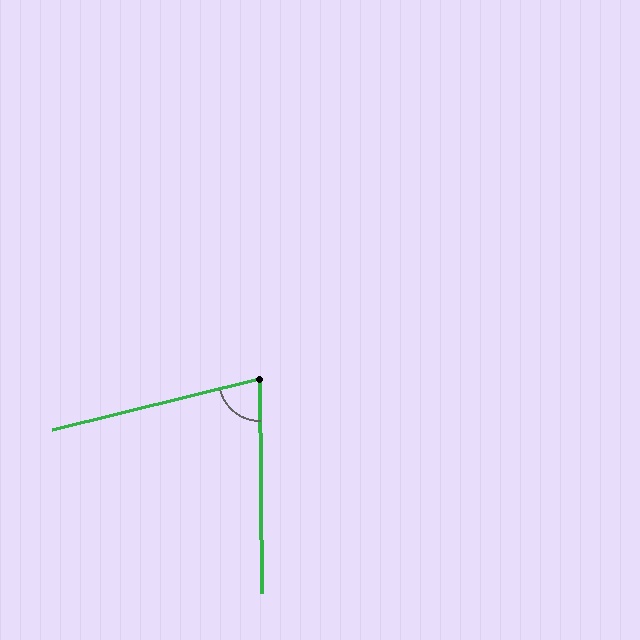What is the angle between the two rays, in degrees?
Approximately 77 degrees.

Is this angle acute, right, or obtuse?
It is acute.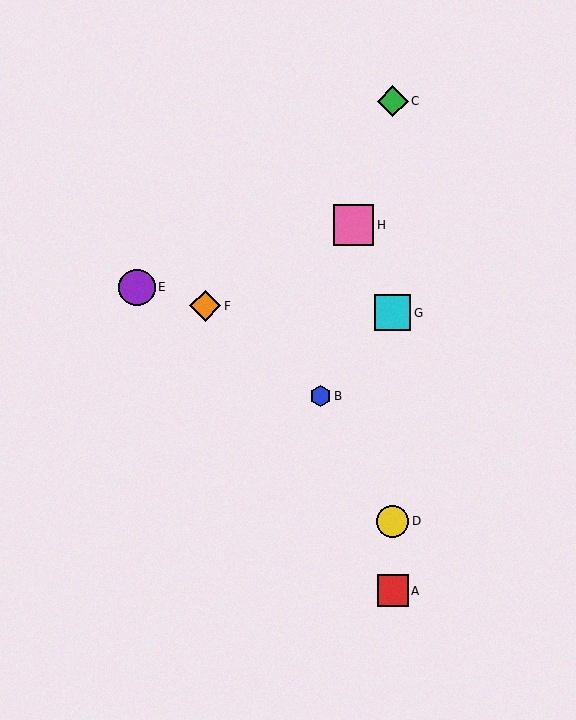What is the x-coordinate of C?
Object C is at x≈393.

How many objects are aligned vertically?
4 objects (A, C, D, G) are aligned vertically.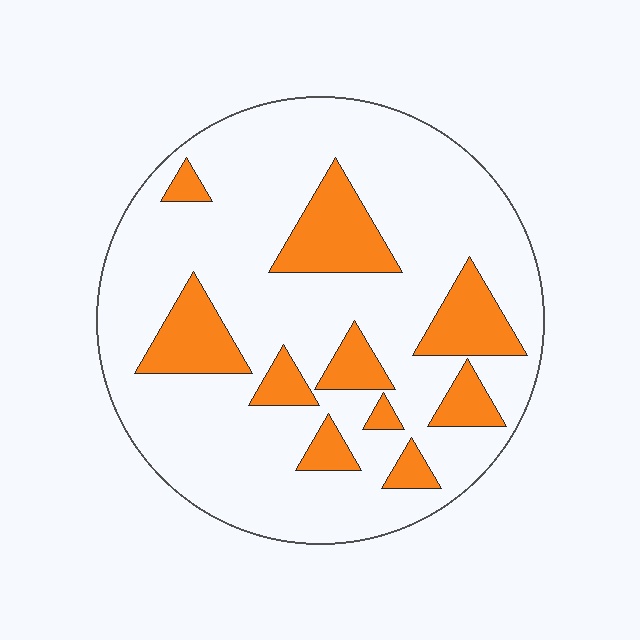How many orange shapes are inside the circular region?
10.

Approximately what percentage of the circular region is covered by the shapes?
Approximately 20%.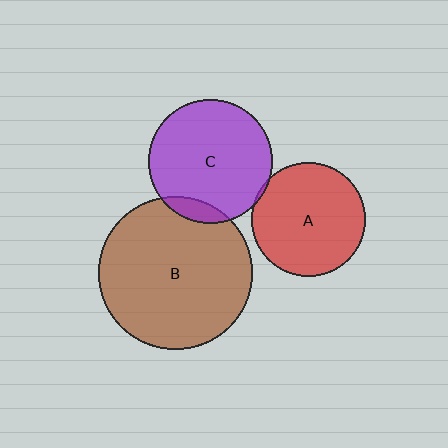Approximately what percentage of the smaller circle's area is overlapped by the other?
Approximately 10%.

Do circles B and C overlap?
Yes.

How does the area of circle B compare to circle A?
Approximately 1.8 times.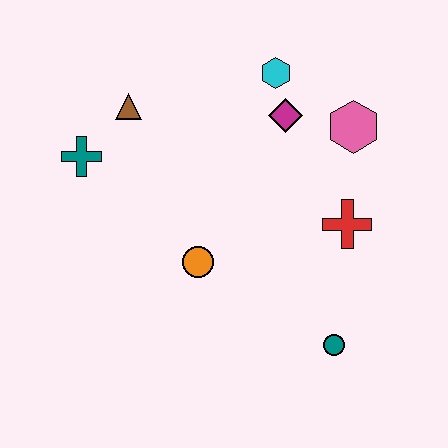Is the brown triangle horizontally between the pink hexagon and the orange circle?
No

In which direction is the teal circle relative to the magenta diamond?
The teal circle is below the magenta diamond.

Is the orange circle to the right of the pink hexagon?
No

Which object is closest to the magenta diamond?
The cyan hexagon is closest to the magenta diamond.